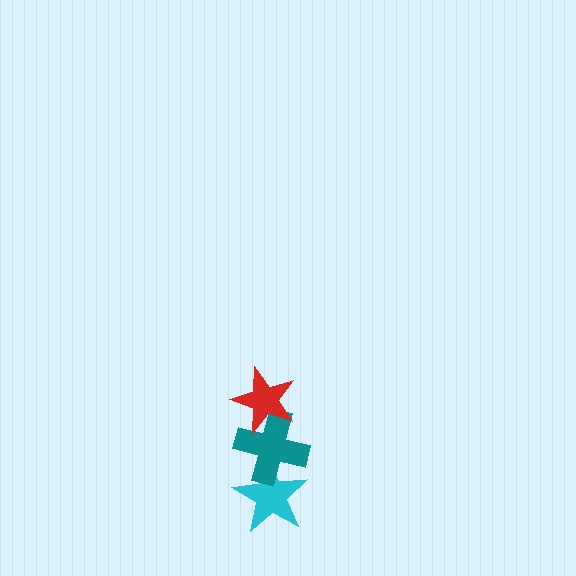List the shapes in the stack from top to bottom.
From top to bottom: the red star, the teal cross, the cyan star.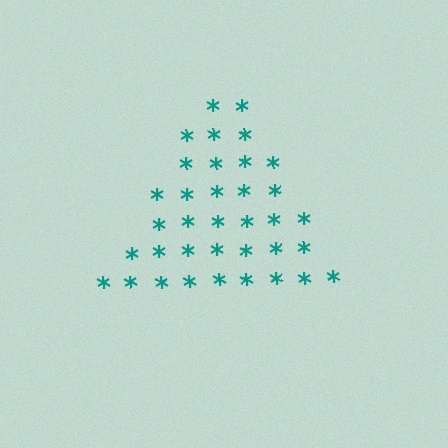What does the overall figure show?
The overall figure shows a triangle.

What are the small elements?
The small elements are asterisks.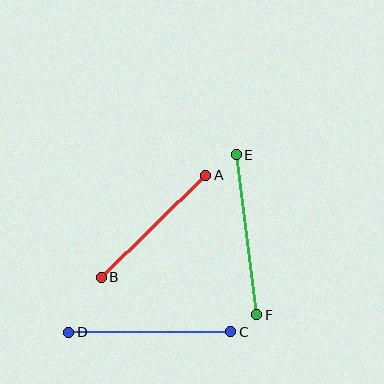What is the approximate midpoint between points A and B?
The midpoint is at approximately (153, 226) pixels.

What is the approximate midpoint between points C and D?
The midpoint is at approximately (150, 332) pixels.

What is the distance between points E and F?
The distance is approximately 161 pixels.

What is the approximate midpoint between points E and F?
The midpoint is at approximately (246, 235) pixels.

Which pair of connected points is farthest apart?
Points C and D are farthest apart.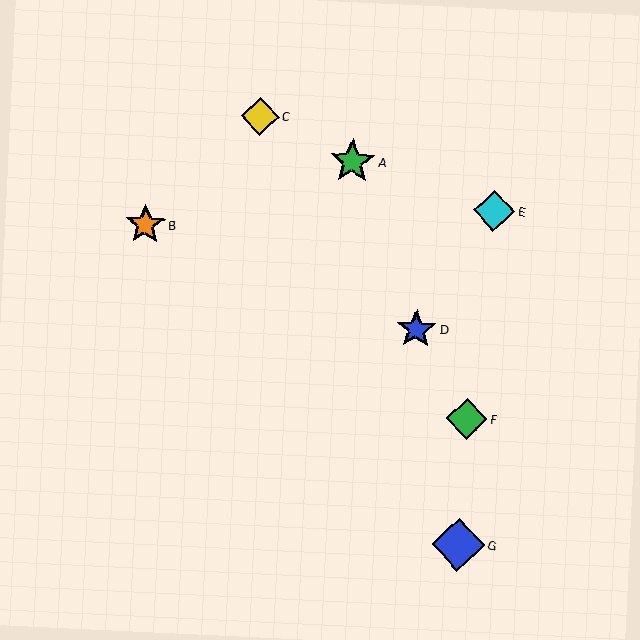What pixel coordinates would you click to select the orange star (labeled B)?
Click at (145, 225) to select the orange star B.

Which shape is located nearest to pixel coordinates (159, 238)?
The orange star (labeled B) at (145, 225) is nearest to that location.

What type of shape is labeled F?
Shape F is a green diamond.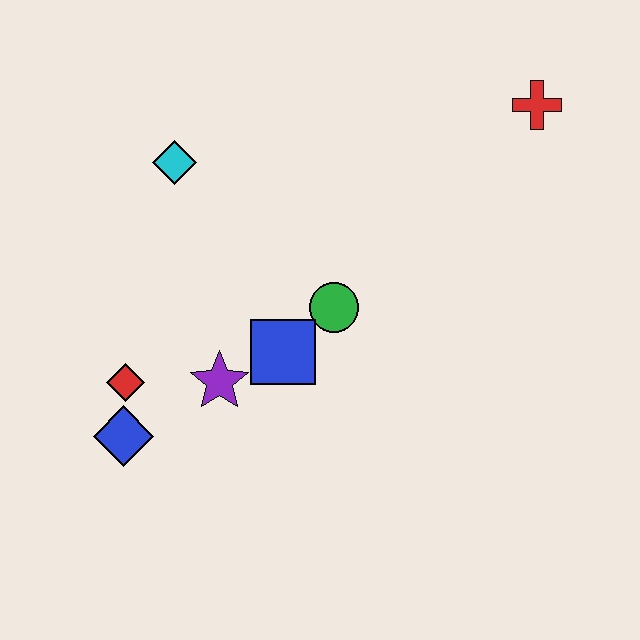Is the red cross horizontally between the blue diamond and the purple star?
No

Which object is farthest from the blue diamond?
The red cross is farthest from the blue diamond.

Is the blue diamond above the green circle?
No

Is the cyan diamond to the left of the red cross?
Yes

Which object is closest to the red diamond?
The blue diamond is closest to the red diamond.